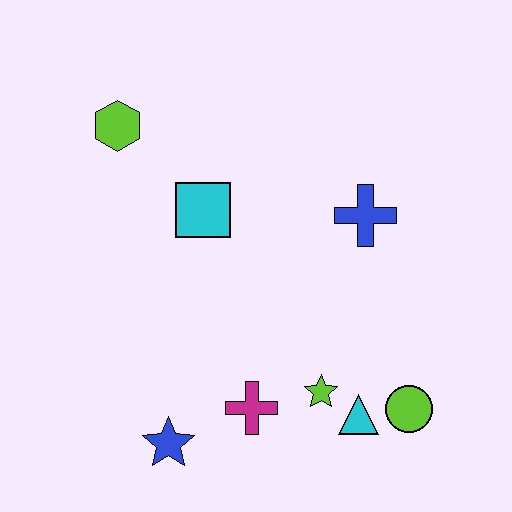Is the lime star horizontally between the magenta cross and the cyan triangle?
Yes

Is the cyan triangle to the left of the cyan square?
No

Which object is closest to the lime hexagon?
The cyan square is closest to the lime hexagon.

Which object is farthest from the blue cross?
The blue star is farthest from the blue cross.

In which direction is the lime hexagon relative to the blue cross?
The lime hexagon is to the left of the blue cross.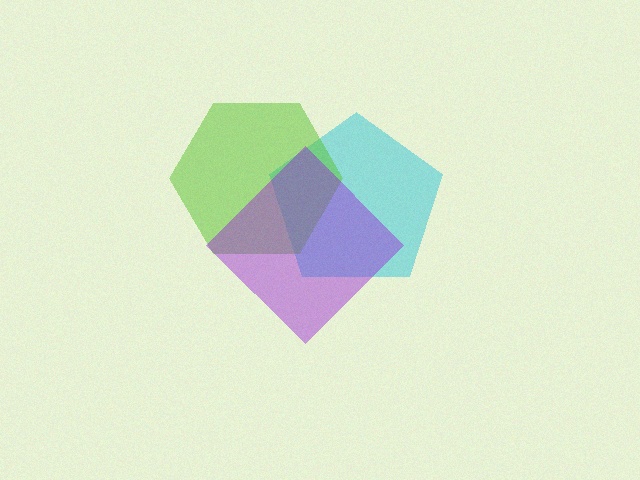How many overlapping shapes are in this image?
There are 3 overlapping shapes in the image.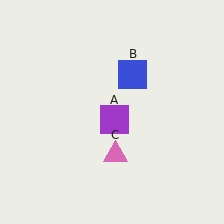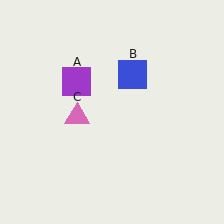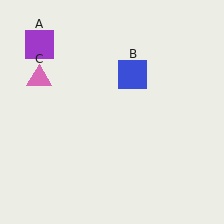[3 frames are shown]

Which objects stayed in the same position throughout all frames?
Blue square (object B) remained stationary.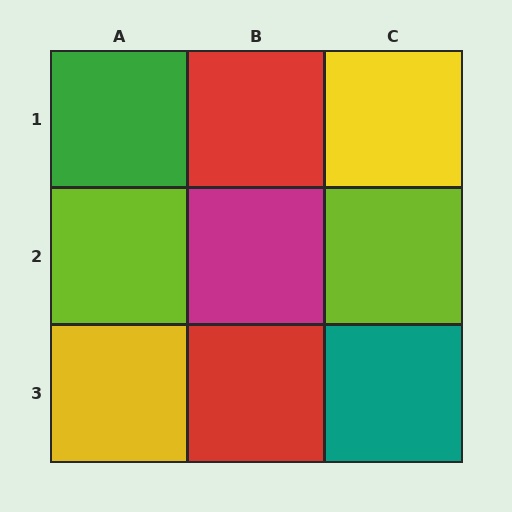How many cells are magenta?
1 cell is magenta.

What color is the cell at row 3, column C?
Teal.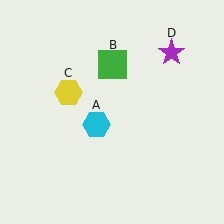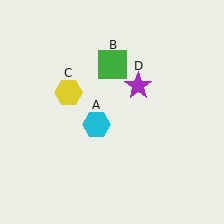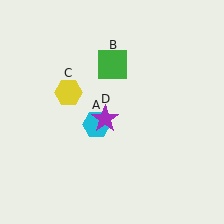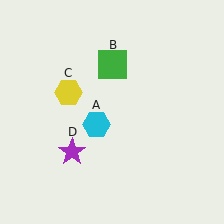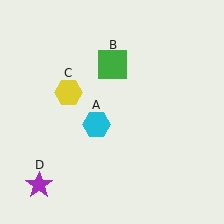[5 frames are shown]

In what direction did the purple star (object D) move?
The purple star (object D) moved down and to the left.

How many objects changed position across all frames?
1 object changed position: purple star (object D).